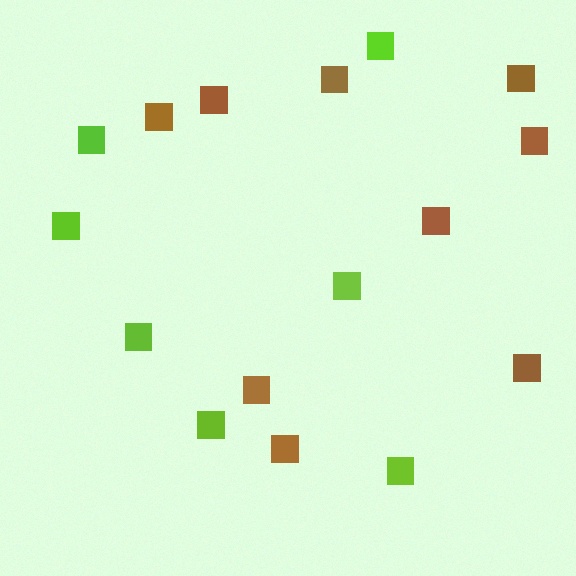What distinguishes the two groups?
There are 2 groups: one group of lime squares (7) and one group of brown squares (9).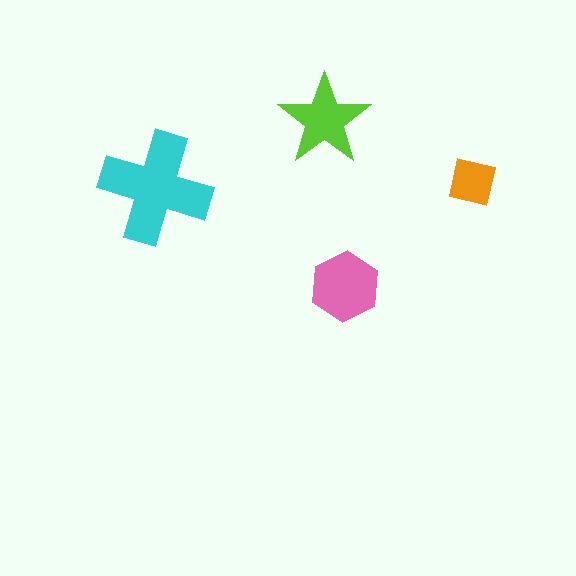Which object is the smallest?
The orange square.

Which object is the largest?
The cyan cross.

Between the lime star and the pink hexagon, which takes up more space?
The pink hexagon.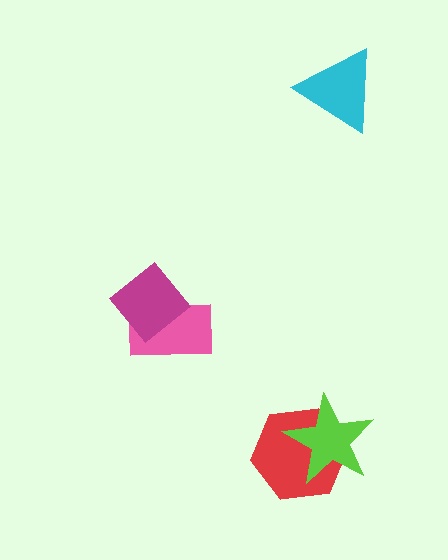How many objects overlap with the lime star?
1 object overlaps with the lime star.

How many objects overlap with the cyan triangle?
0 objects overlap with the cyan triangle.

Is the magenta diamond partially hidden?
No, no other shape covers it.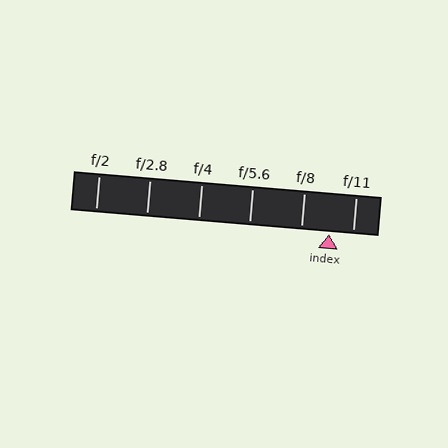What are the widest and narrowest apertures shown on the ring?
The widest aperture shown is f/2 and the narrowest is f/11.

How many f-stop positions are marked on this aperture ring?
There are 6 f-stop positions marked.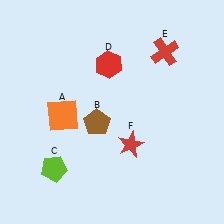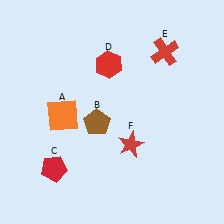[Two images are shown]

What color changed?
The pentagon (C) changed from lime in Image 1 to red in Image 2.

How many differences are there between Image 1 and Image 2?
There is 1 difference between the two images.